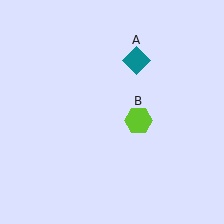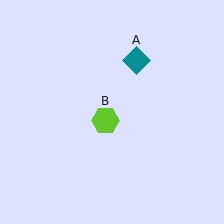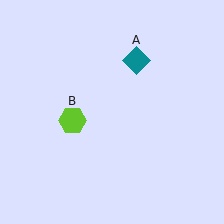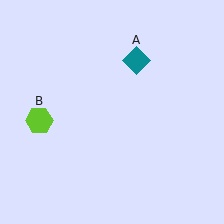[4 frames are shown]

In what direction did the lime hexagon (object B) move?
The lime hexagon (object B) moved left.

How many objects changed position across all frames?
1 object changed position: lime hexagon (object B).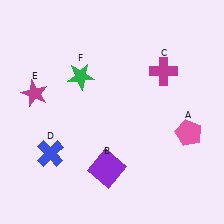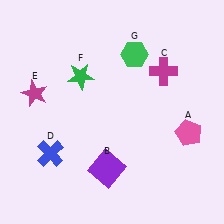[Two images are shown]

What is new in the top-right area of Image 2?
A green hexagon (G) was added in the top-right area of Image 2.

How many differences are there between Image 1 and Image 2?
There is 1 difference between the two images.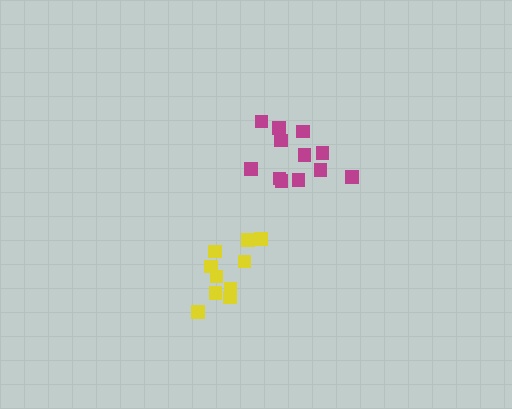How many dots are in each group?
Group 1: 10 dots, Group 2: 12 dots (22 total).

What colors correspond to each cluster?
The clusters are colored: yellow, magenta.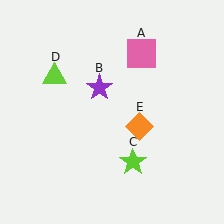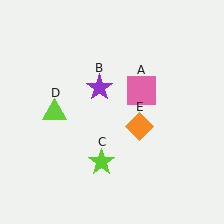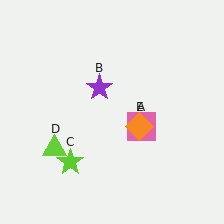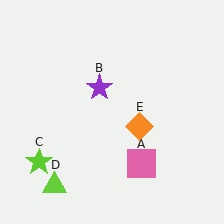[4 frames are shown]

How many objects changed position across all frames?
3 objects changed position: pink square (object A), lime star (object C), lime triangle (object D).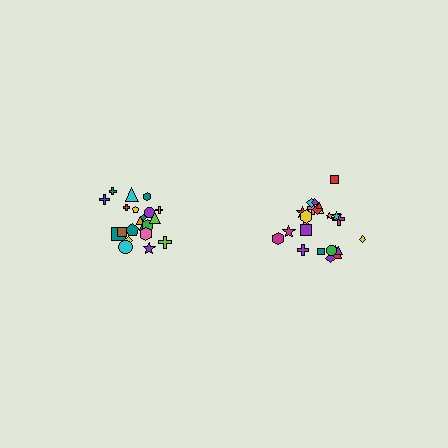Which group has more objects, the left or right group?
The right group.